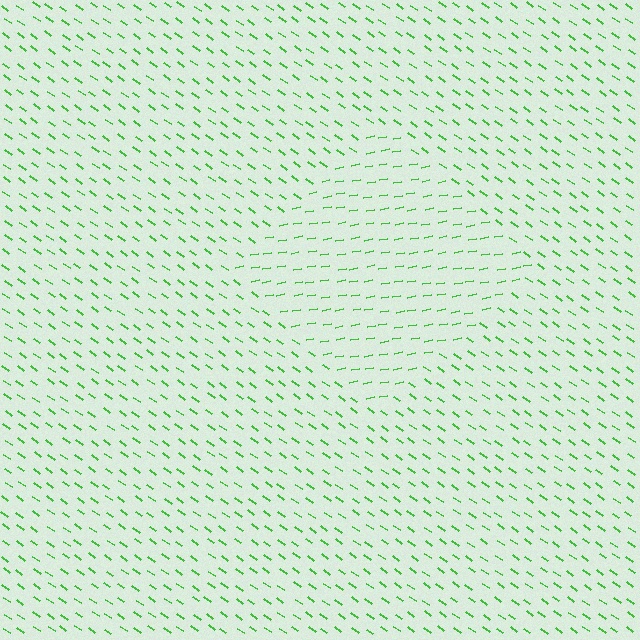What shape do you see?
I see a diamond.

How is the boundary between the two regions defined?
The boundary is defined purely by a change in line orientation (approximately 45 degrees difference). All lines are the same color and thickness.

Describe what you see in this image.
The image is filled with small green line segments. A diamond region in the image has lines oriented differently from the surrounding lines, creating a visible texture boundary.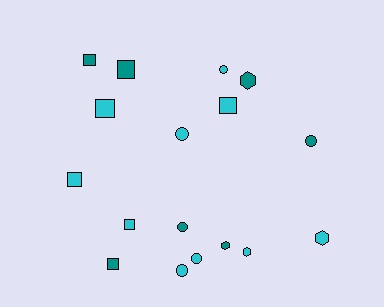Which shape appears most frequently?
Square, with 7 objects.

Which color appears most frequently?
Cyan, with 10 objects.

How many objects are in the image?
There are 17 objects.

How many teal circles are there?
There are 2 teal circles.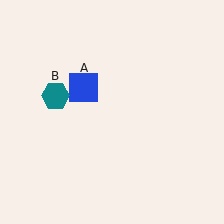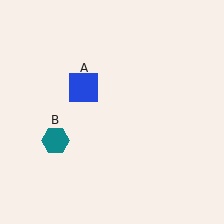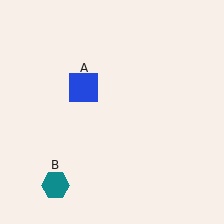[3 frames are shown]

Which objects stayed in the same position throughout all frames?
Blue square (object A) remained stationary.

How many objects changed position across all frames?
1 object changed position: teal hexagon (object B).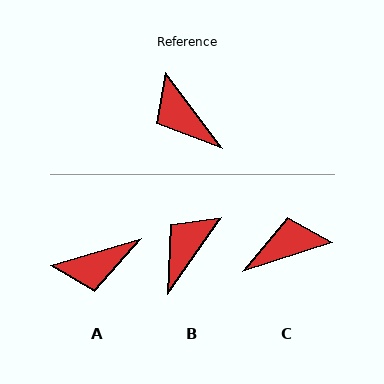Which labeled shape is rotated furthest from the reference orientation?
C, about 109 degrees away.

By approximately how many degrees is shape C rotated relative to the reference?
Approximately 109 degrees clockwise.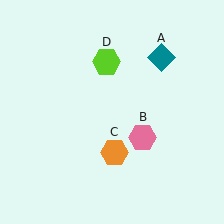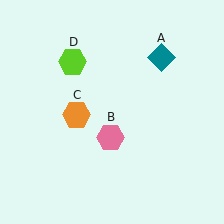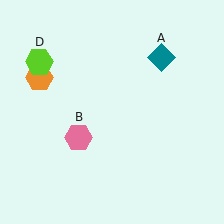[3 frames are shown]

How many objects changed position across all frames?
3 objects changed position: pink hexagon (object B), orange hexagon (object C), lime hexagon (object D).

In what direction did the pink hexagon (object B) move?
The pink hexagon (object B) moved left.